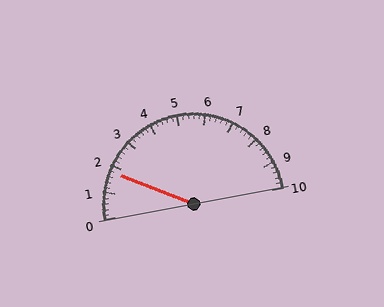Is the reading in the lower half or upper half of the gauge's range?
The reading is in the lower half of the range (0 to 10).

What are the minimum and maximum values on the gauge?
The gauge ranges from 0 to 10.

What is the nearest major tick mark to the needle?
The nearest major tick mark is 2.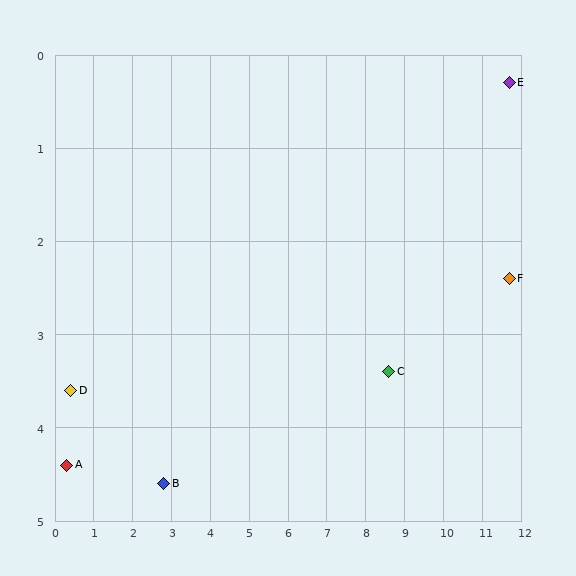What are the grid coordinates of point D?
Point D is at approximately (0.4, 3.6).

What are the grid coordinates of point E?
Point E is at approximately (11.7, 0.3).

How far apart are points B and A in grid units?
Points B and A are about 2.5 grid units apart.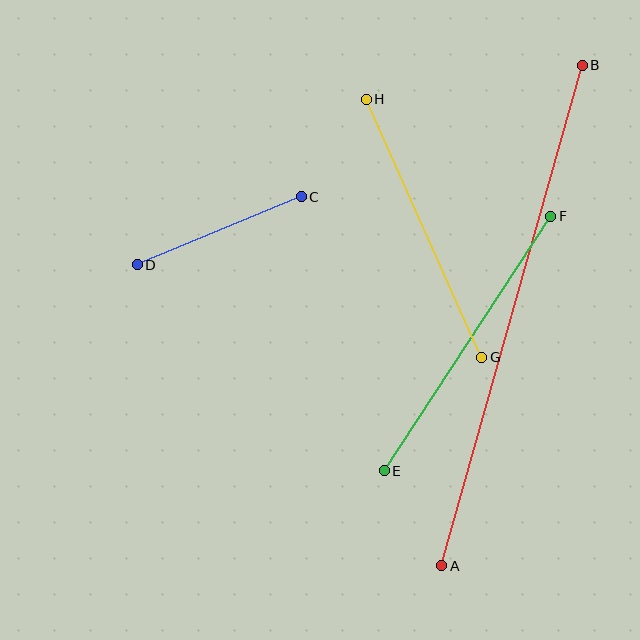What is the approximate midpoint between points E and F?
The midpoint is at approximately (467, 343) pixels.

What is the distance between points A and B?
The distance is approximately 520 pixels.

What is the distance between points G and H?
The distance is approximately 283 pixels.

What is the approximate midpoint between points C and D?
The midpoint is at approximately (219, 231) pixels.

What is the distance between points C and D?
The distance is approximately 177 pixels.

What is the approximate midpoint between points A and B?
The midpoint is at approximately (512, 315) pixels.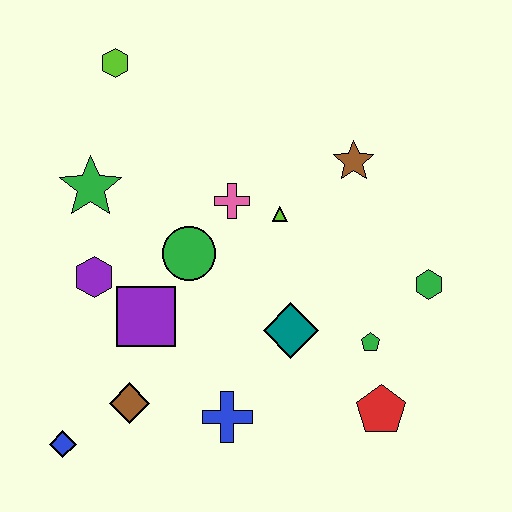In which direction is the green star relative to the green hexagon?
The green star is to the left of the green hexagon.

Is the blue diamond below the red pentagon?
Yes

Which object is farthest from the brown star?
The blue diamond is farthest from the brown star.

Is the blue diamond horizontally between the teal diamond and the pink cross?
No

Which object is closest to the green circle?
The pink cross is closest to the green circle.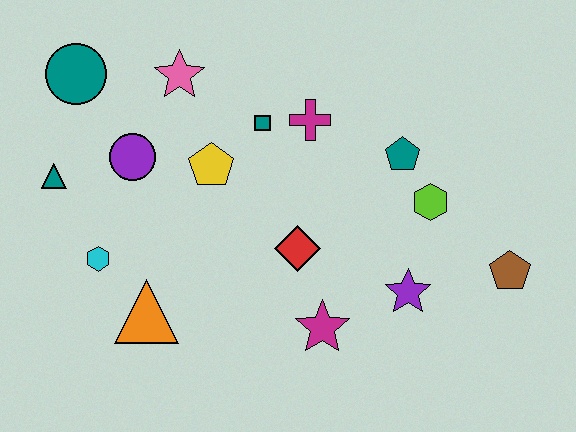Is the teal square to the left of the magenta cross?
Yes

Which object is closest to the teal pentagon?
The lime hexagon is closest to the teal pentagon.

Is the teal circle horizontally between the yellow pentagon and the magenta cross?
No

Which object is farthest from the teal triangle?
The brown pentagon is farthest from the teal triangle.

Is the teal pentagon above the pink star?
No